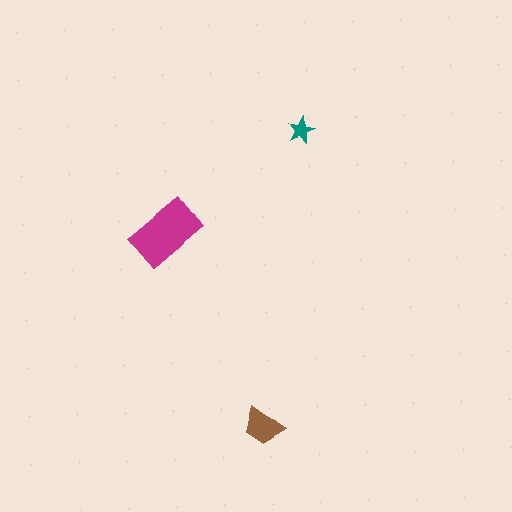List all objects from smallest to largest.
The teal star, the brown trapezoid, the magenta rectangle.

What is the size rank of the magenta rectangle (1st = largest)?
1st.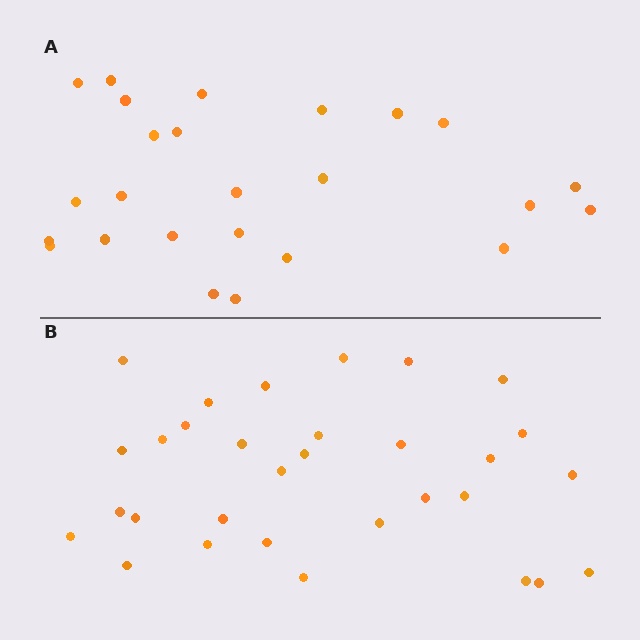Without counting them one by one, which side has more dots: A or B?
Region B (the bottom region) has more dots.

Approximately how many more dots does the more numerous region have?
Region B has about 6 more dots than region A.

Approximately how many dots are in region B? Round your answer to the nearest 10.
About 30 dots. (The exact count is 31, which rounds to 30.)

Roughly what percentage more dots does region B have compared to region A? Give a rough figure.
About 25% more.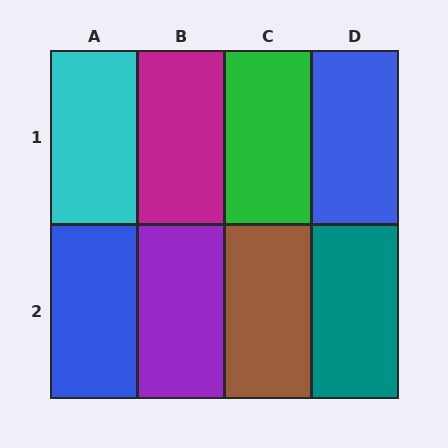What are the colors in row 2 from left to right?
Blue, purple, brown, teal.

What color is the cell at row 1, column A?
Cyan.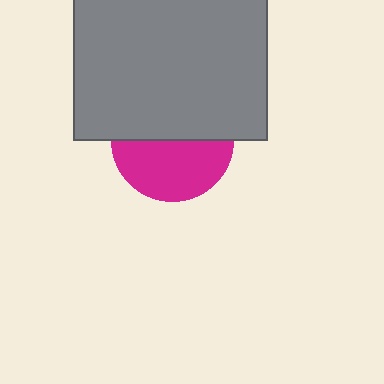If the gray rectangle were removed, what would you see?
You would see the complete magenta circle.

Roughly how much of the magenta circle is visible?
About half of it is visible (roughly 49%).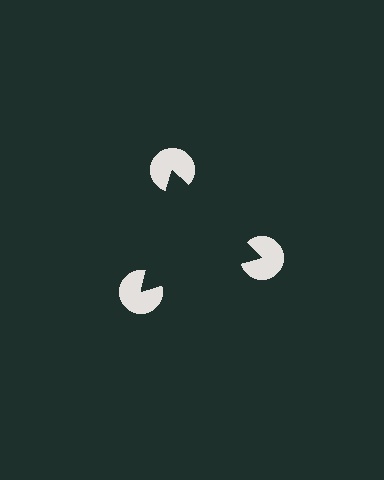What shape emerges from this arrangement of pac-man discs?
An illusory triangle — its edges are inferred from the aligned wedge cuts in the pac-man discs, not physically drawn.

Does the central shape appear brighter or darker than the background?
It typically appears slightly darker than the background, even though no actual brightness change is drawn.